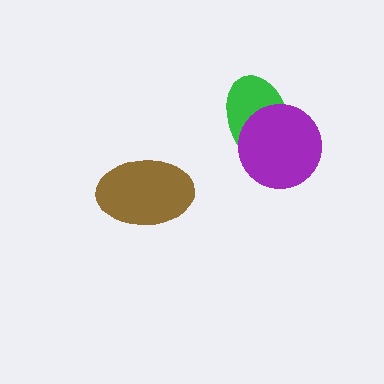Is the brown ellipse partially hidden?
No, no other shape covers it.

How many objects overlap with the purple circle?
1 object overlaps with the purple circle.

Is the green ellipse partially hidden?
Yes, it is partially covered by another shape.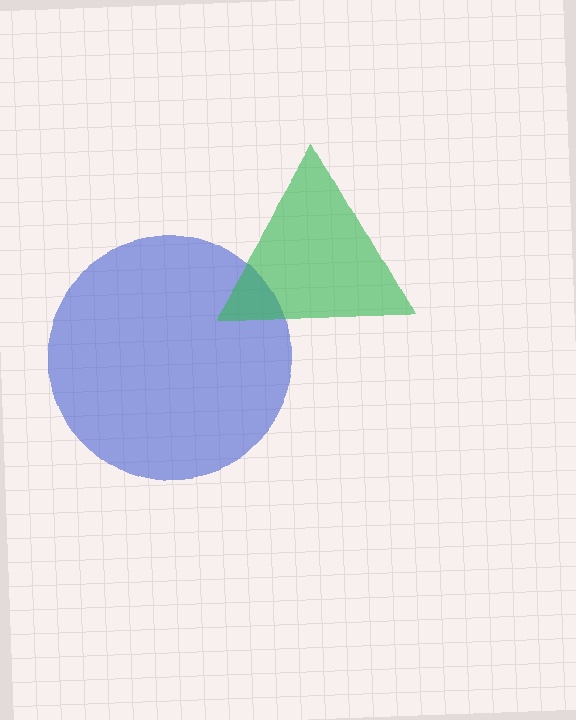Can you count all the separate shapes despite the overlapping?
Yes, there are 2 separate shapes.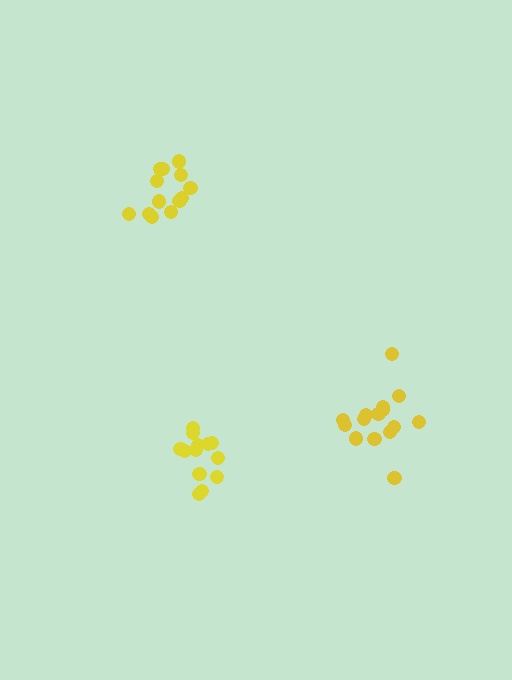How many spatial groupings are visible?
There are 3 spatial groupings.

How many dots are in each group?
Group 1: 15 dots, Group 2: 13 dots, Group 3: 13 dots (41 total).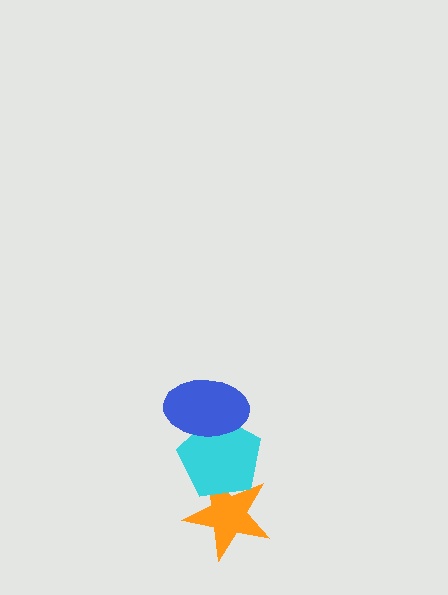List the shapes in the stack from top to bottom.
From top to bottom: the blue ellipse, the cyan pentagon, the orange star.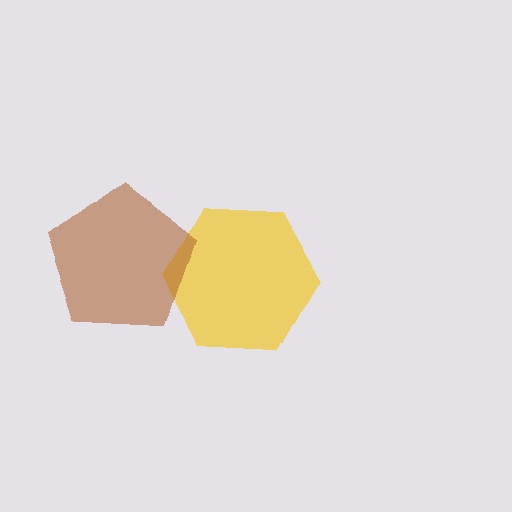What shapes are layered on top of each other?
The layered shapes are: a yellow hexagon, a brown pentagon.